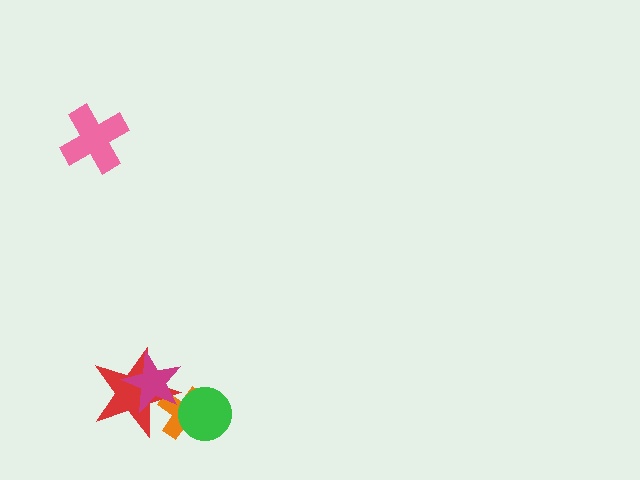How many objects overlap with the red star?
2 objects overlap with the red star.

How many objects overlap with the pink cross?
0 objects overlap with the pink cross.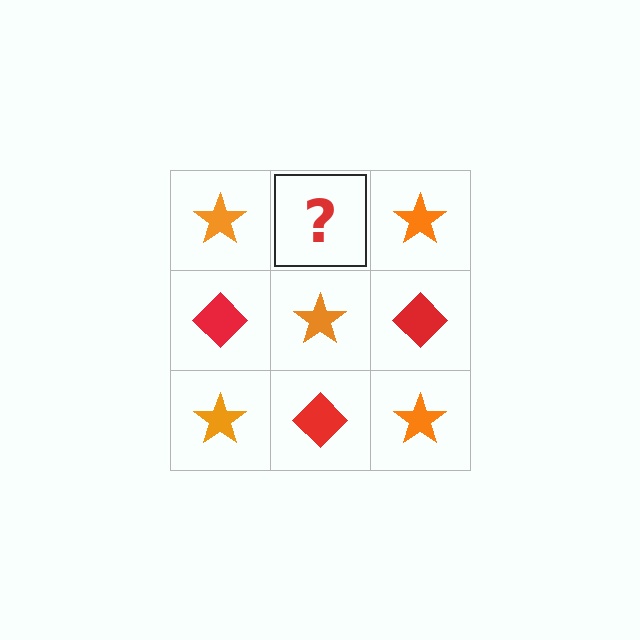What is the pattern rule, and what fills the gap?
The rule is that it alternates orange star and red diamond in a checkerboard pattern. The gap should be filled with a red diamond.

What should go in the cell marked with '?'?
The missing cell should contain a red diamond.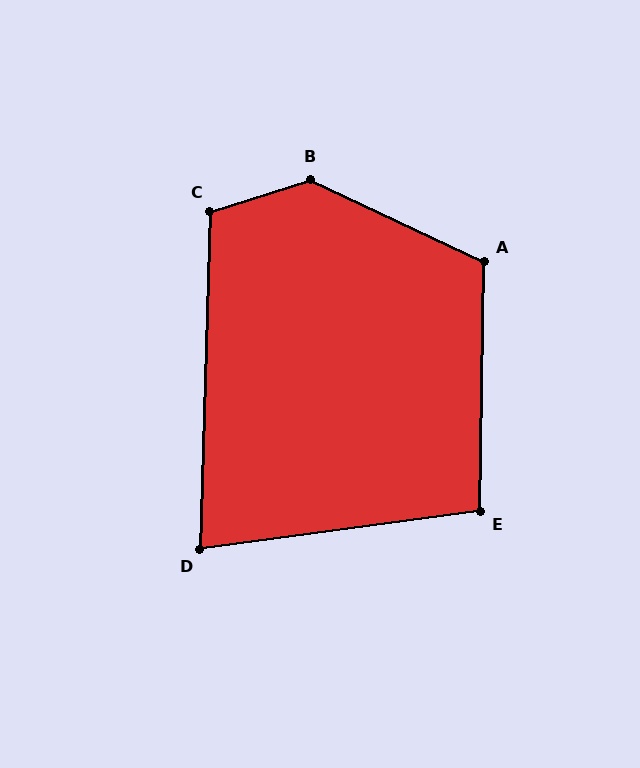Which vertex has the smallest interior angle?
D, at approximately 81 degrees.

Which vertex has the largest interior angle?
B, at approximately 137 degrees.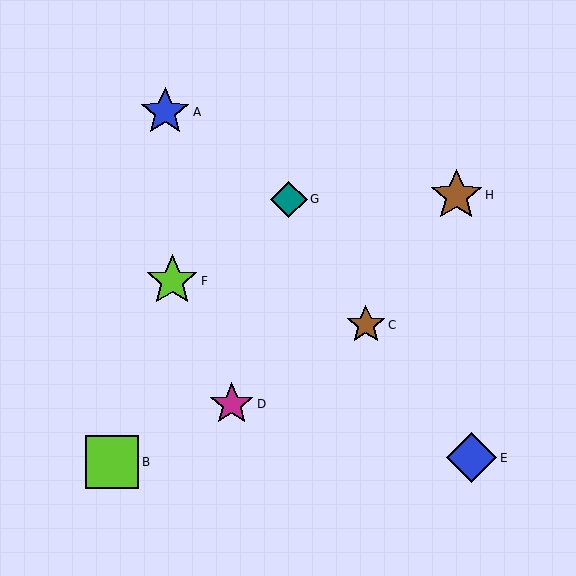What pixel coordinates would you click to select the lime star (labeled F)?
Click at (172, 281) to select the lime star F.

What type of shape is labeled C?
Shape C is a brown star.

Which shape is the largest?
The lime square (labeled B) is the largest.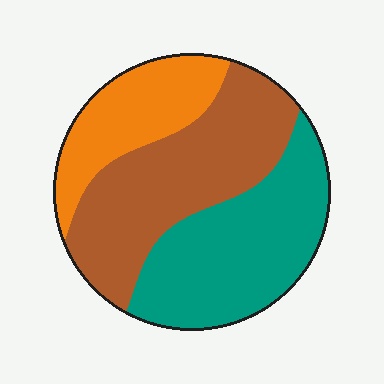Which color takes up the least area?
Orange, at roughly 20%.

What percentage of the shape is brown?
Brown takes up about two fifths (2/5) of the shape.